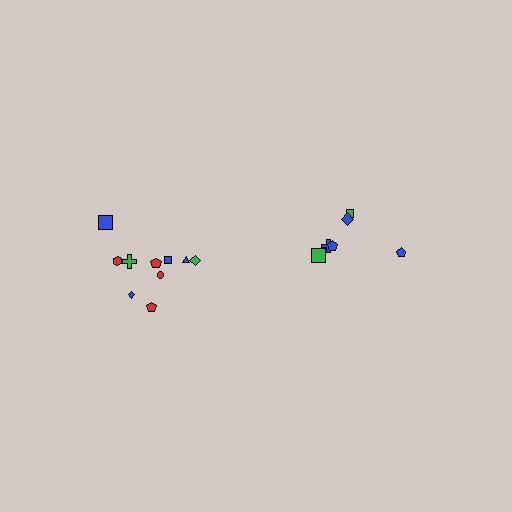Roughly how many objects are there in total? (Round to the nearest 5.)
Roughly 15 objects in total.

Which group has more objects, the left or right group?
The left group.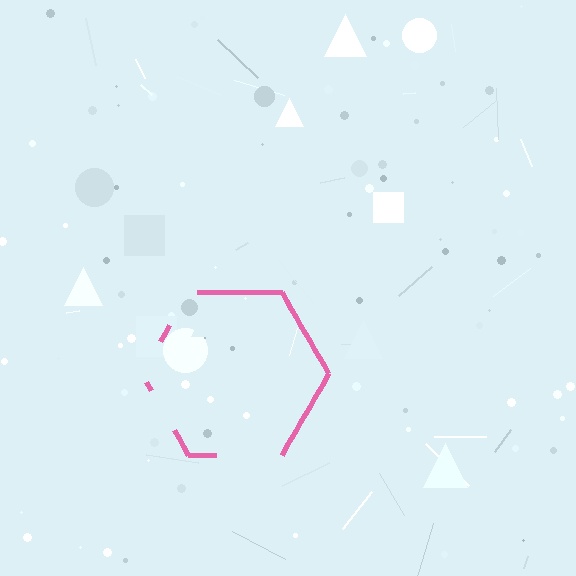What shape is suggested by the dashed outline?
The dashed outline suggests a hexagon.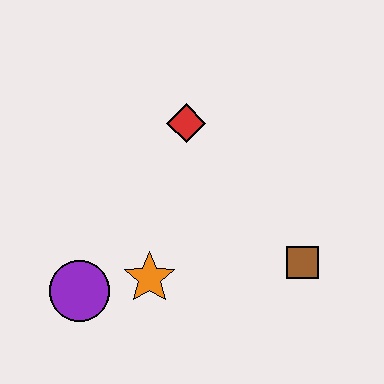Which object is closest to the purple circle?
The orange star is closest to the purple circle.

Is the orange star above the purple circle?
Yes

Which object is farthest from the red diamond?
The purple circle is farthest from the red diamond.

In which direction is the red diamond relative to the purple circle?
The red diamond is above the purple circle.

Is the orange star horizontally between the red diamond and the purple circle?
Yes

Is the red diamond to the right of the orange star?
Yes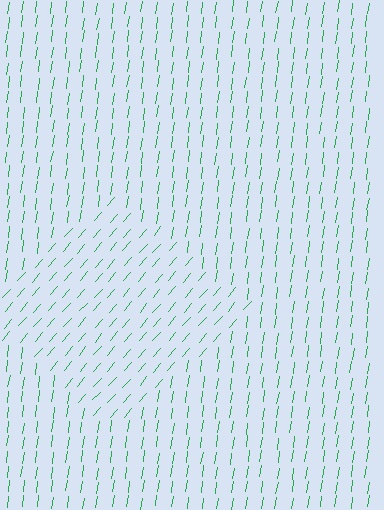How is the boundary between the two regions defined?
The boundary is defined purely by a change in line orientation (approximately 32 degrees difference). All lines are the same color and thickness.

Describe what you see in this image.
The image is filled with small green line segments. A diamond region in the image has lines oriented differently from the surrounding lines, creating a visible texture boundary.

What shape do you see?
I see a diamond.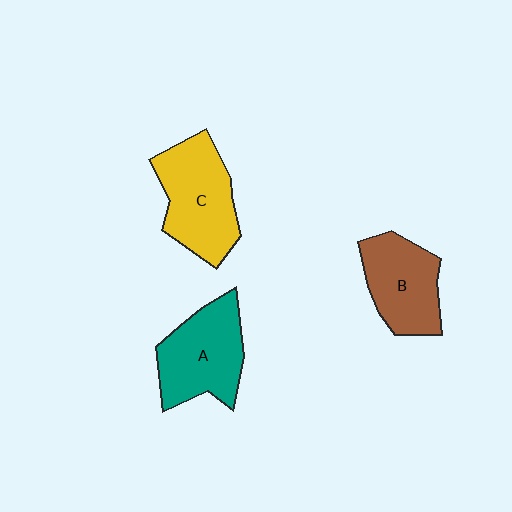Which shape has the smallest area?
Shape B (brown).